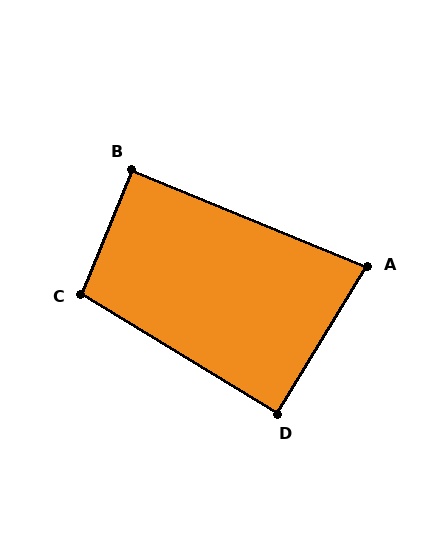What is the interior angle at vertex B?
Approximately 90 degrees (approximately right).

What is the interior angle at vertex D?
Approximately 90 degrees (approximately right).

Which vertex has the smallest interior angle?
A, at approximately 81 degrees.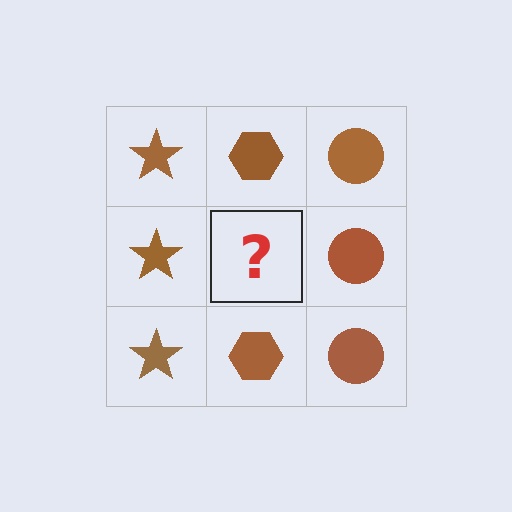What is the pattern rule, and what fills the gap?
The rule is that each column has a consistent shape. The gap should be filled with a brown hexagon.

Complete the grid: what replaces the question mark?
The question mark should be replaced with a brown hexagon.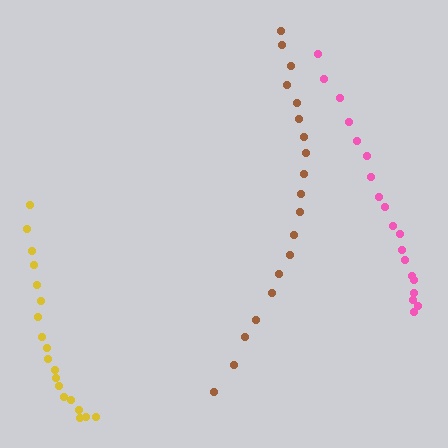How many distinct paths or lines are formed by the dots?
There are 3 distinct paths.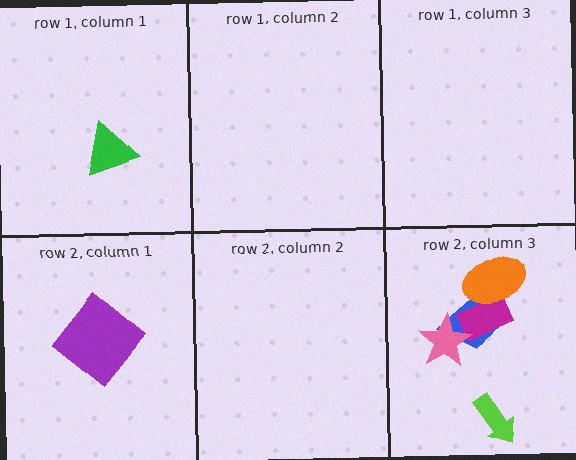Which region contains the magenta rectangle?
The row 2, column 3 region.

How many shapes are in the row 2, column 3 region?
5.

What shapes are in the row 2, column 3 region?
The lime arrow, the blue trapezoid, the magenta rectangle, the orange ellipse, the pink star.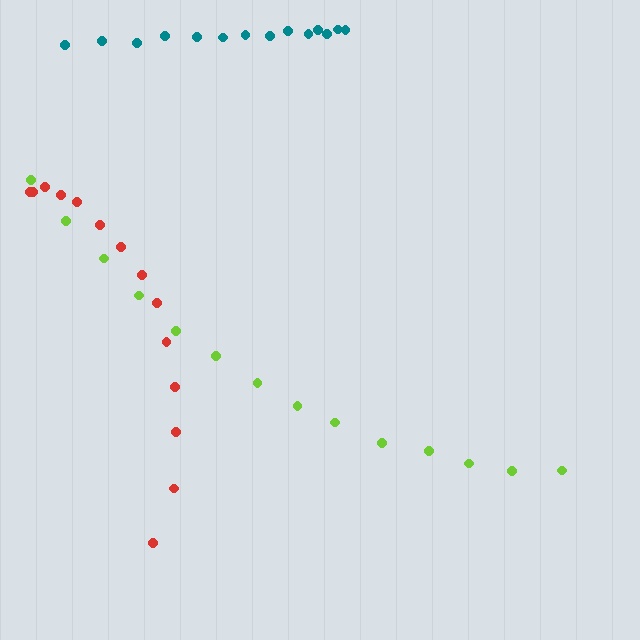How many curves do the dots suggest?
There are 3 distinct paths.